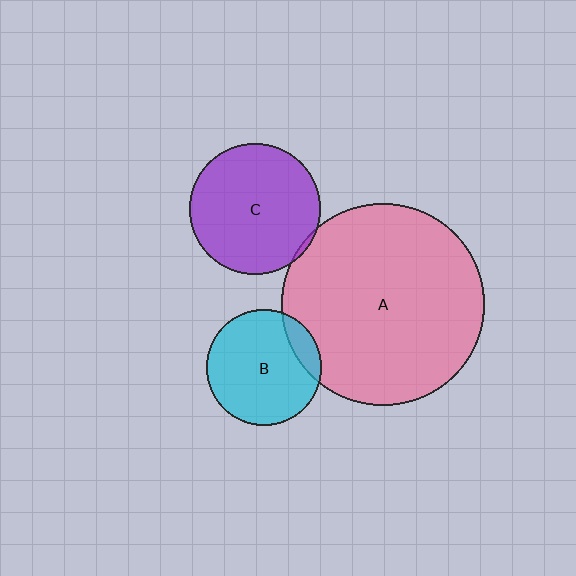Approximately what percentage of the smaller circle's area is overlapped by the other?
Approximately 5%.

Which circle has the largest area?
Circle A (pink).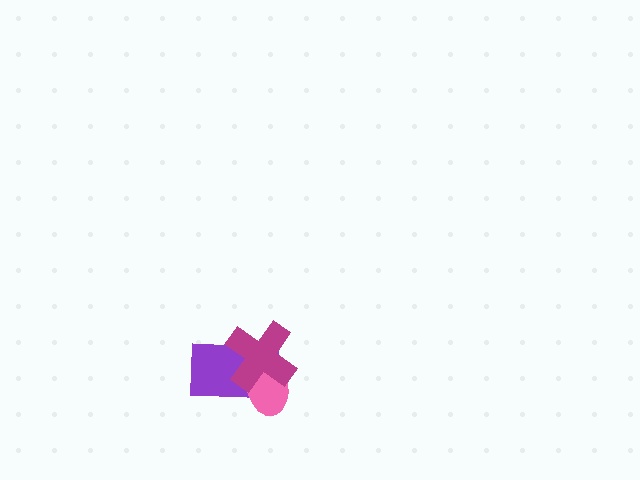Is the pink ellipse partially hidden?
Yes, it is partially covered by another shape.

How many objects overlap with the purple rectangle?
2 objects overlap with the purple rectangle.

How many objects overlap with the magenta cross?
2 objects overlap with the magenta cross.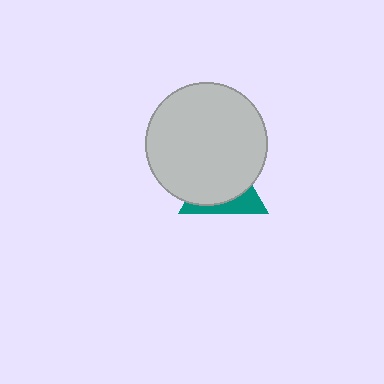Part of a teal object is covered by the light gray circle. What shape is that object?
It is a triangle.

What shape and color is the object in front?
The object in front is a light gray circle.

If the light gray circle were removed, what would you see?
You would see the complete teal triangle.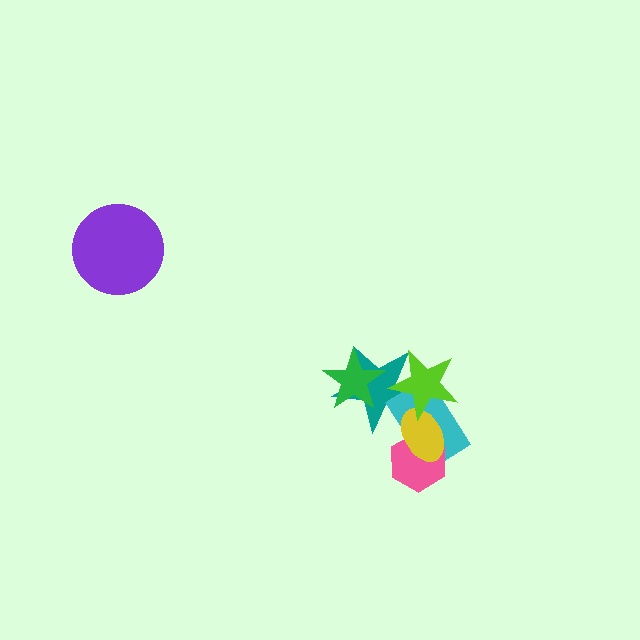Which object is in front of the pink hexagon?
The yellow ellipse is in front of the pink hexagon.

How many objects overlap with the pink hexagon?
2 objects overlap with the pink hexagon.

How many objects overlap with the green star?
1 object overlaps with the green star.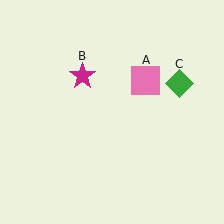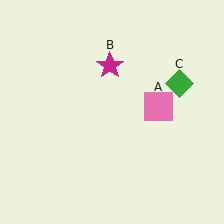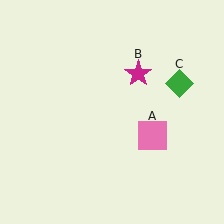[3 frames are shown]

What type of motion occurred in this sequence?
The pink square (object A), magenta star (object B) rotated clockwise around the center of the scene.